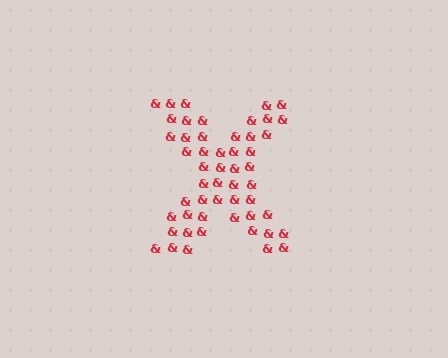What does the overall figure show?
The overall figure shows the letter X.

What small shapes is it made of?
It is made of small ampersands.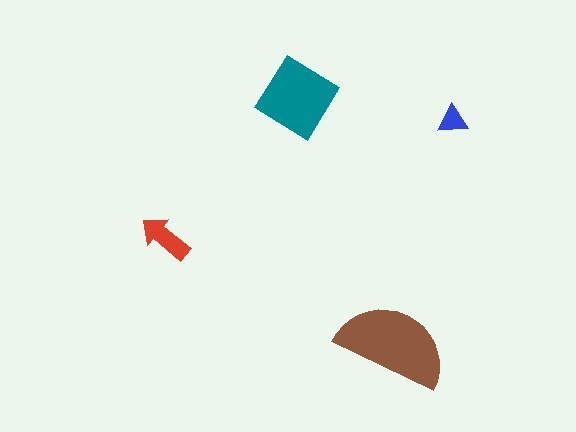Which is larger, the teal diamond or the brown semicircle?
The brown semicircle.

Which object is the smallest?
The blue triangle.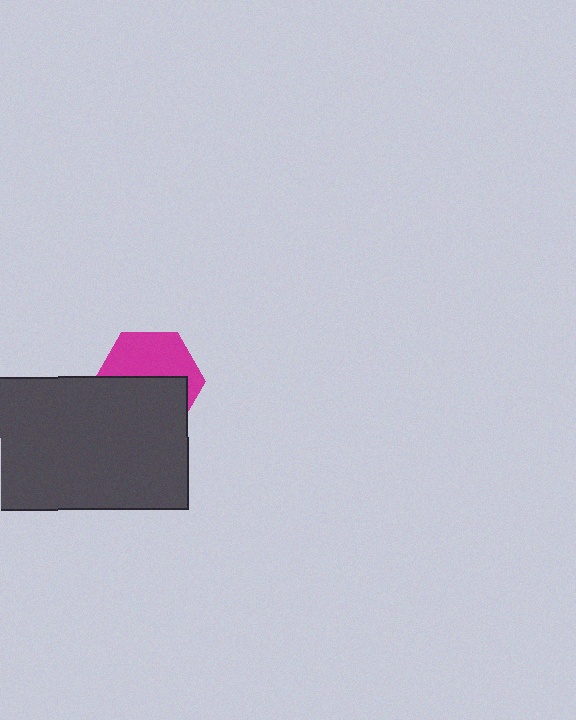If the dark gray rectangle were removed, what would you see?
You would see the complete magenta hexagon.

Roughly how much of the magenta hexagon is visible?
About half of it is visible (roughly 48%).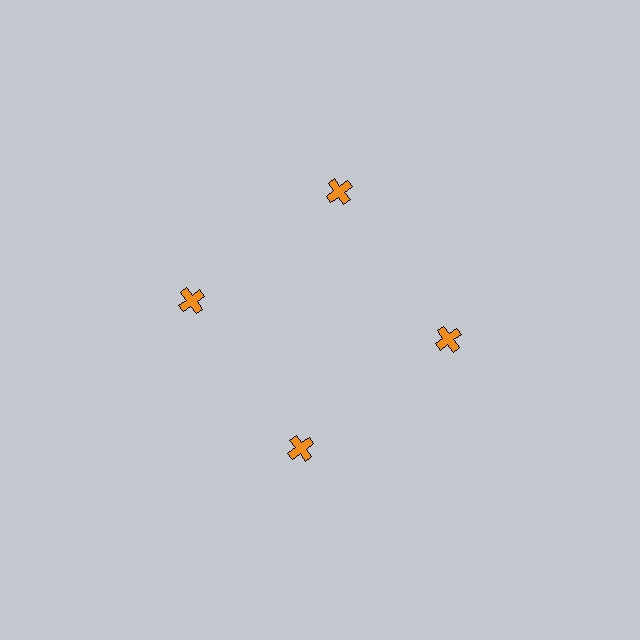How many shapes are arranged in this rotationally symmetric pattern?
There are 4 shapes, arranged in 4 groups of 1.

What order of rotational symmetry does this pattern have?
This pattern has 4-fold rotational symmetry.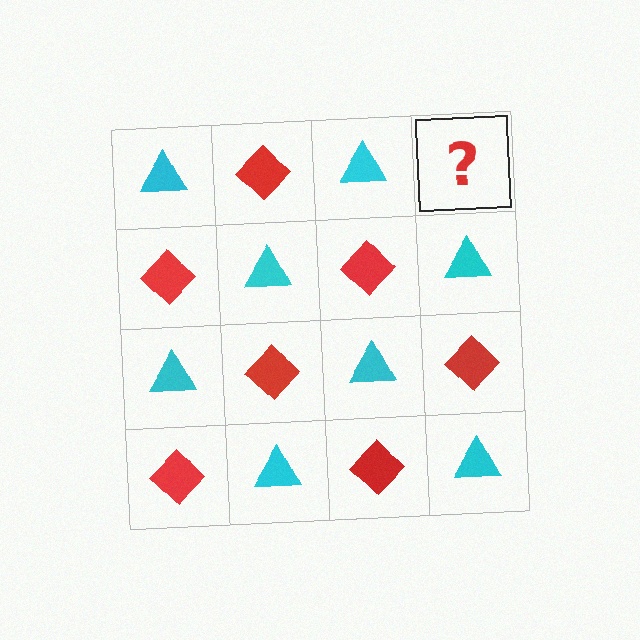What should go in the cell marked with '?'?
The missing cell should contain a red diamond.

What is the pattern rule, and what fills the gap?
The rule is that it alternates cyan triangle and red diamond in a checkerboard pattern. The gap should be filled with a red diamond.